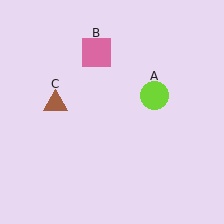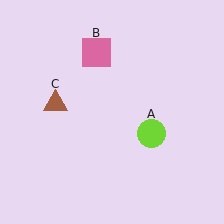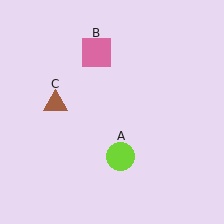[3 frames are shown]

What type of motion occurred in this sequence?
The lime circle (object A) rotated clockwise around the center of the scene.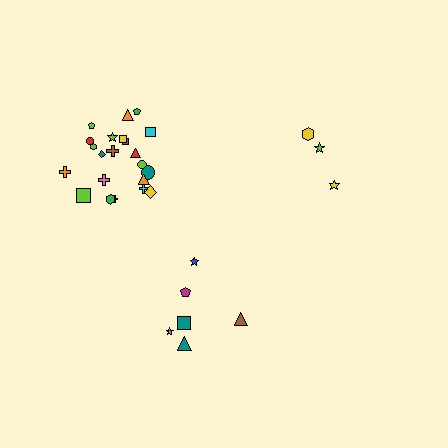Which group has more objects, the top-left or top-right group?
The top-left group.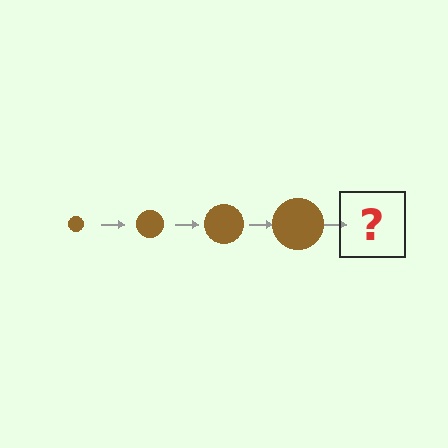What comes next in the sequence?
The next element should be a brown circle, larger than the previous one.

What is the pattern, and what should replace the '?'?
The pattern is that the circle gets progressively larger each step. The '?' should be a brown circle, larger than the previous one.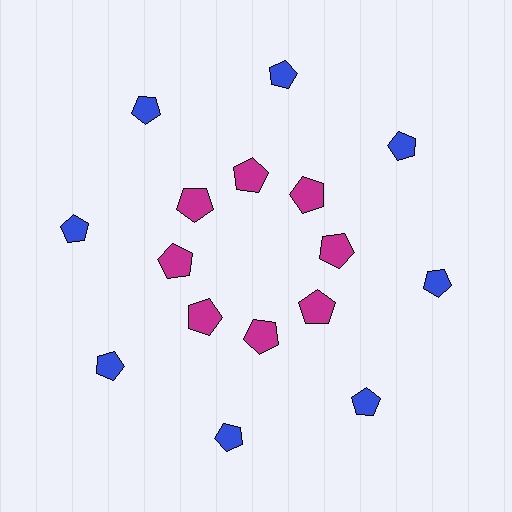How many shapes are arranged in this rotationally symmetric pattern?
There are 16 shapes, arranged in 8 groups of 2.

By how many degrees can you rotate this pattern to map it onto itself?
The pattern maps onto itself every 45 degrees of rotation.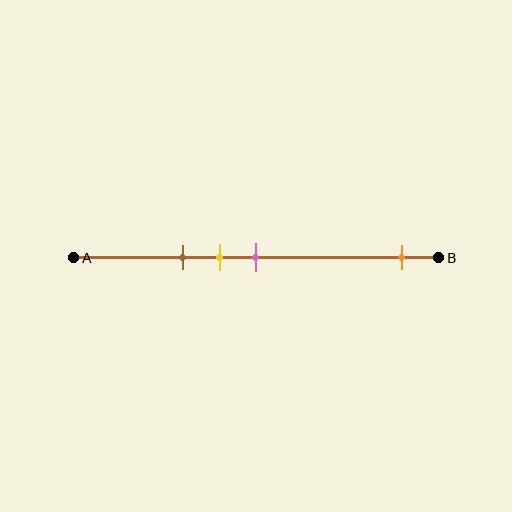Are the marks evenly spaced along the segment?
No, the marks are not evenly spaced.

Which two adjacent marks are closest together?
The yellow and pink marks are the closest adjacent pair.